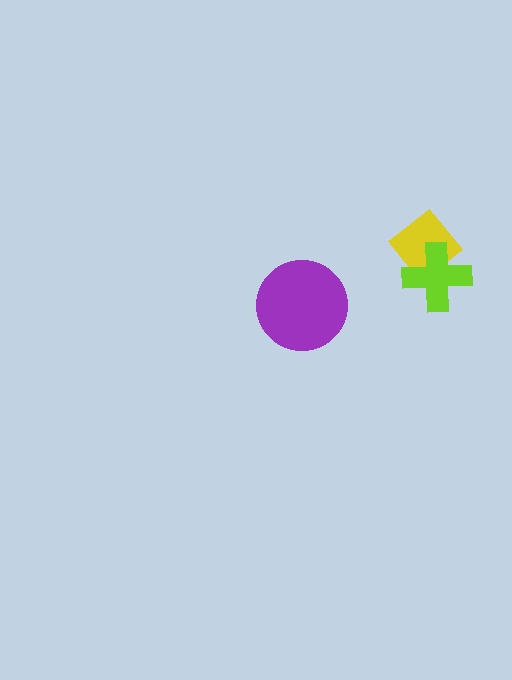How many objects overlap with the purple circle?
0 objects overlap with the purple circle.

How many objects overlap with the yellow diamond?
1 object overlaps with the yellow diamond.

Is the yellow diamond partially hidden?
Yes, it is partially covered by another shape.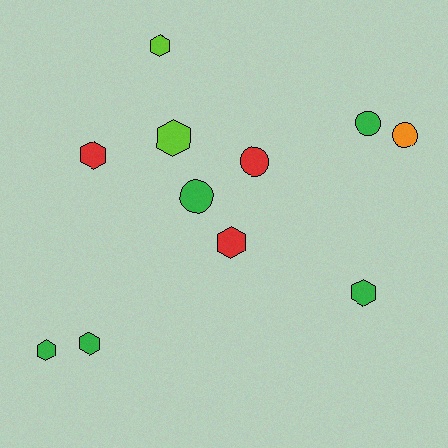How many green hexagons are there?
There are 3 green hexagons.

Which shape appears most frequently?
Hexagon, with 7 objects.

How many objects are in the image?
There are 11 objects.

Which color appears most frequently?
Green, with 5 objects.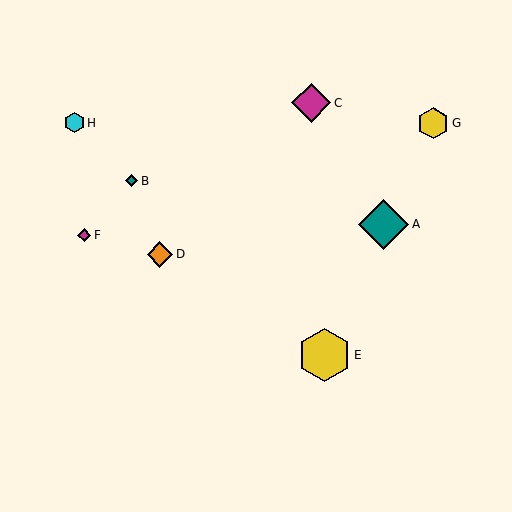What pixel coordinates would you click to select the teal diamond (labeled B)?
Click at (132, 181) to select the teal diamond B.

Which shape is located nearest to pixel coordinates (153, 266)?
The orange diamond (labeled D) at (160, 254) is nearest to that location.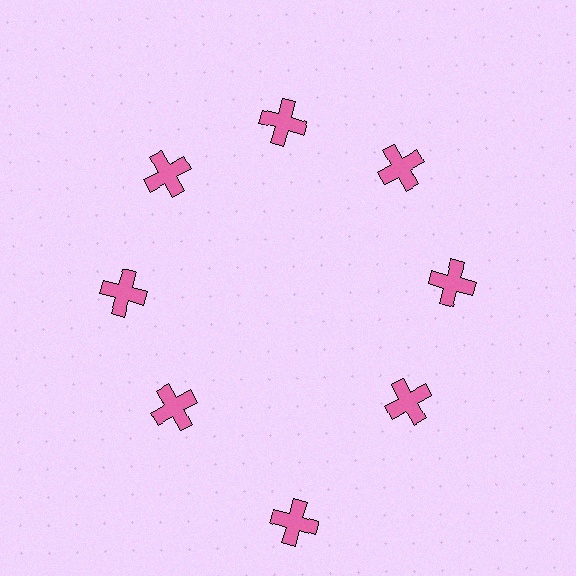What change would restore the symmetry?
The symmetry would be restored by moving it inward, back onto the ring so that all 8 crosses sit at equal angles and equal distance from the center.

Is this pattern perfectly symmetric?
No. The 8 pink crosses are arranged in a ring, but one element near the 6 o'clock position is pushed outward from the center, breaking the 8-fold rotational symmetry.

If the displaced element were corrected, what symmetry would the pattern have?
It would have 8-fold rotational symmetry — the pattern would map onto itself every 45 degrees.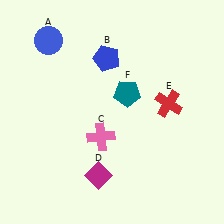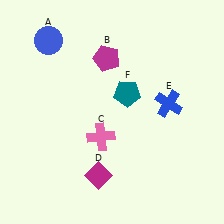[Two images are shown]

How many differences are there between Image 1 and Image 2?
There are 2 differences between the two images.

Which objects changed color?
B changed from blue to magenta. E changed from red to blue.